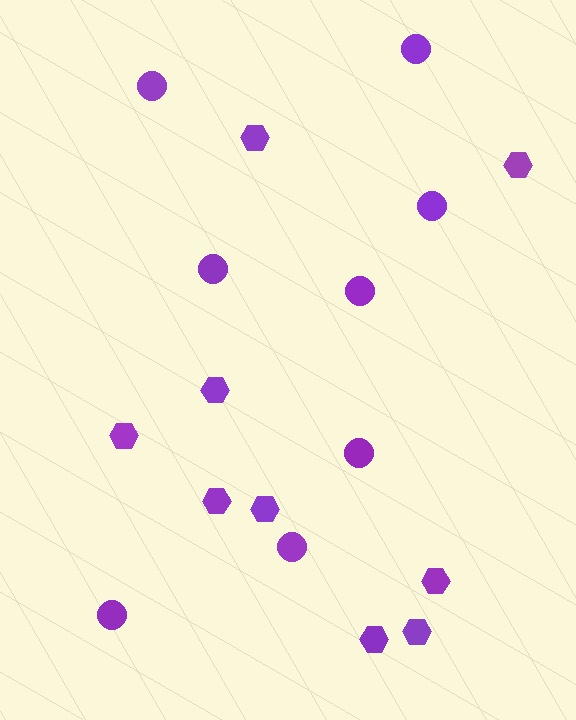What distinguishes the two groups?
There are 2 groups: one group of hexagons (9) and one group of circles (8).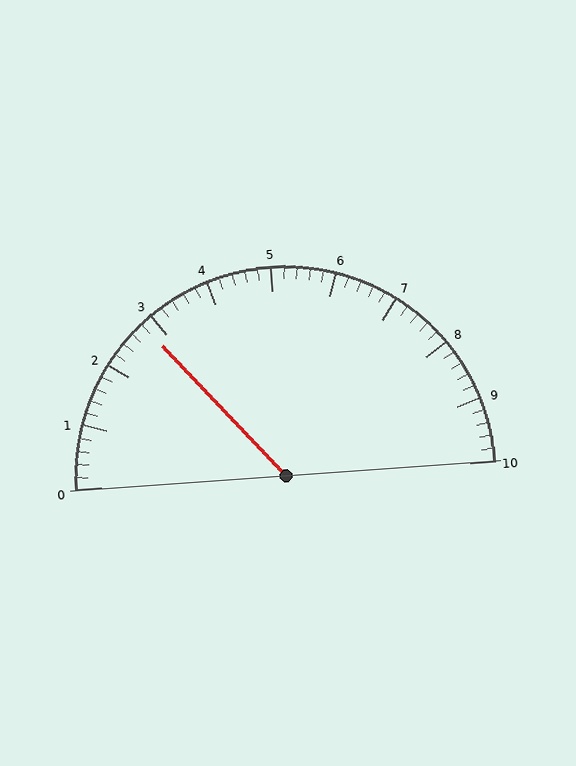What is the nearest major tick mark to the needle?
The nearest major tick mark is 3.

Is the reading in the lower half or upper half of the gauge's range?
The reading is in the lower half of the range (0 to 10).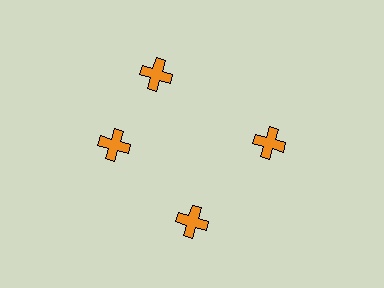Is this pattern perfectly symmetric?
No. The 4 orange crosses are arranged in a ring, but one element near the 12 o'clock position is rotated out of alignment along the ring, breaking the 4-fold rotational symmetry.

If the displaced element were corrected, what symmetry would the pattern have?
It would have 4-fold rotational symmetry — the pattern would map onto itself every 90 degrees.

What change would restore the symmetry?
The symmetry would be restored by rotating it back into even spacing with its neighbors so that all 4 crosses sit at equal angles and equal distance from the center.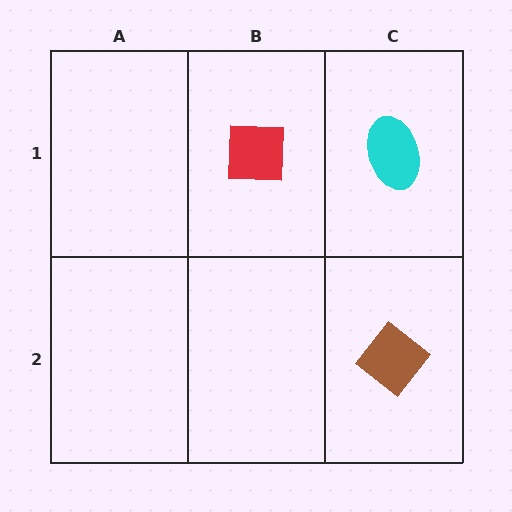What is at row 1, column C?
A cyan ellipse.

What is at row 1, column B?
A red square.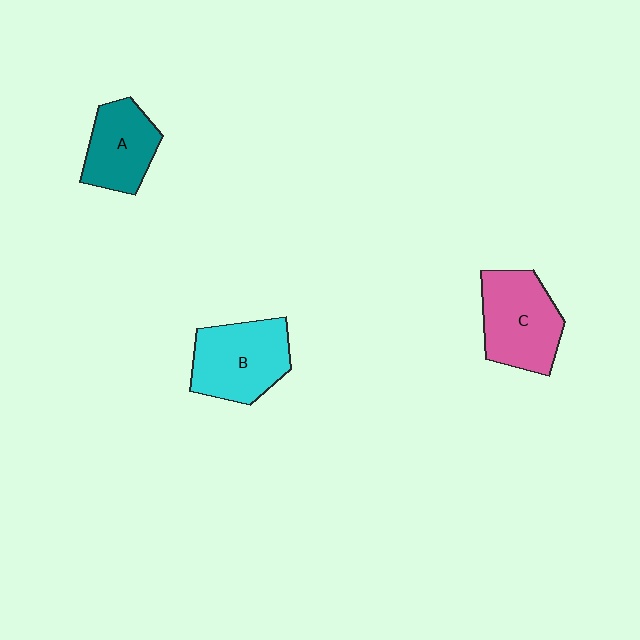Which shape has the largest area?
Shape C (pink).